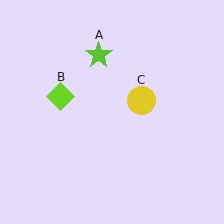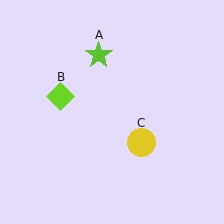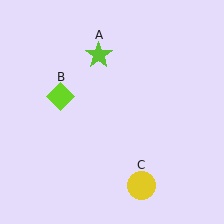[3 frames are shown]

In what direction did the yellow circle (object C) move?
The yellow circle (object C) moved down.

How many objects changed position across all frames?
1 object changed position: yellow circle (object C).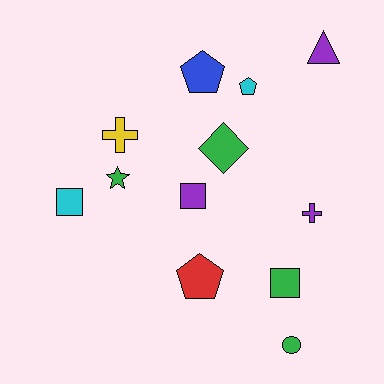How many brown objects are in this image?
There are no brown objects.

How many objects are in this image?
There are 12 objects.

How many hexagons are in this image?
There are no hexagons.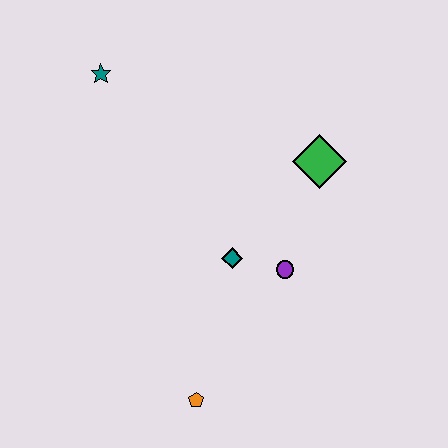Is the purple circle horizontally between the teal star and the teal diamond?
No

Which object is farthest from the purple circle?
The teal star is farthest from the purple circle.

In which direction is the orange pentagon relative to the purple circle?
The orange pentagon is below the purple circle.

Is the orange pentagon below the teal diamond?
Yes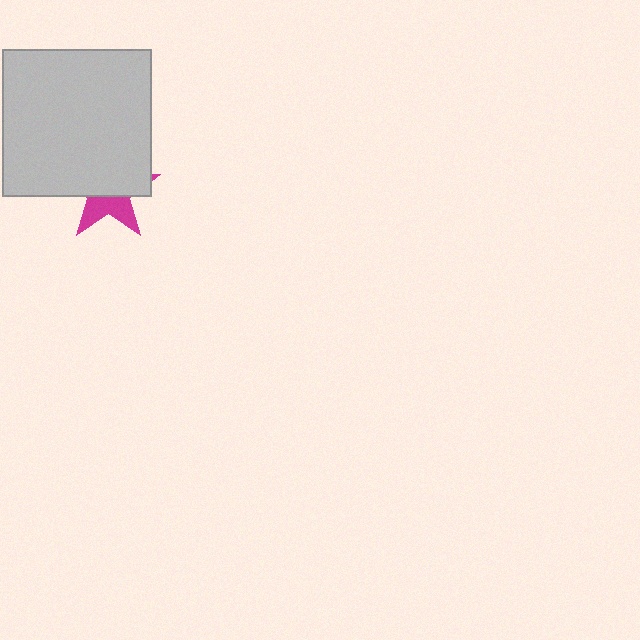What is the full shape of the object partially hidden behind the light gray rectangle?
The partially hidden object is a magenta star.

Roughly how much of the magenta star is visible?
A small part of it is visible (roughly 38%).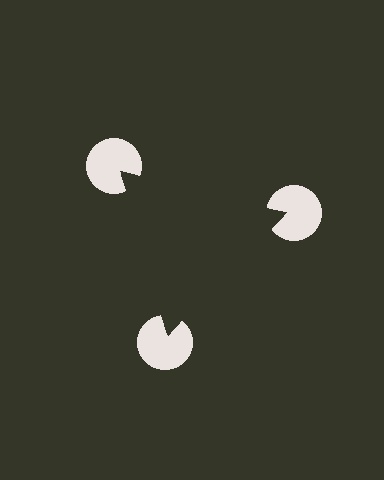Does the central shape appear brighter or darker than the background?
It typically appears slightly darker than the background, even though no actual brightness change is drawn.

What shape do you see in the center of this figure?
An illusory triangle — its edges are inferred from the aligned wedge cuts in the pac-man discs, not physically drawn.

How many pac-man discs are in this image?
There are 3 — one at each vertex of the illusory triangle.